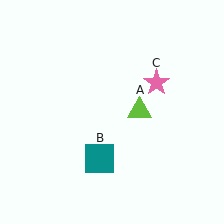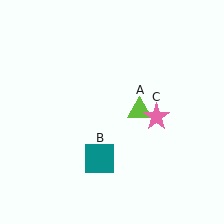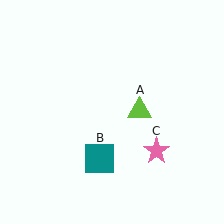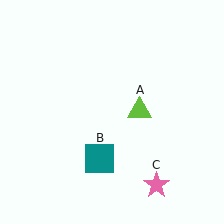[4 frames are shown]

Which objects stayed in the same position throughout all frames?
Lime triangle (object A) and teal square (object B) remained stationary.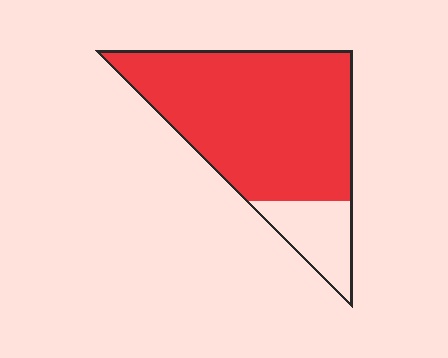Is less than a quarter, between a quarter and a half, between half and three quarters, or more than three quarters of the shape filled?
More than three quarters.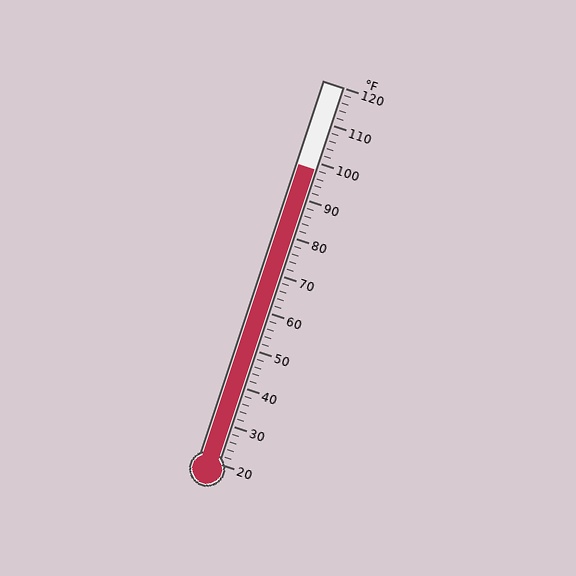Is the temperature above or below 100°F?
The temperature is below 100°F.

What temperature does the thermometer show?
The thermometer shows approximately 98°F.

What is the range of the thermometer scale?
The thermometer scale ranges from 20°F to 120°F.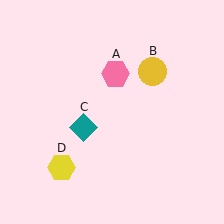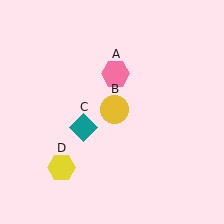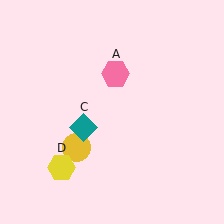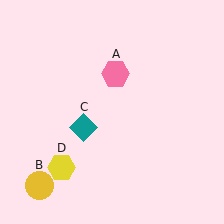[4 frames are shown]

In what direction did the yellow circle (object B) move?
The yellow circle (object B) moved down and to the left.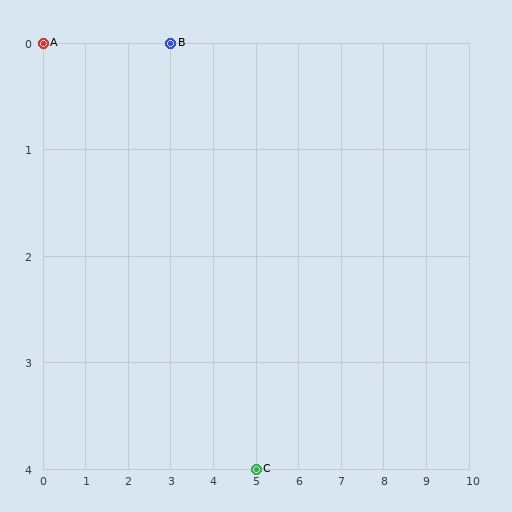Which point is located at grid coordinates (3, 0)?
Point B is at (3, 0).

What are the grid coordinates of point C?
Point C is at grid coordinates (5, 4).